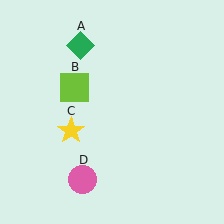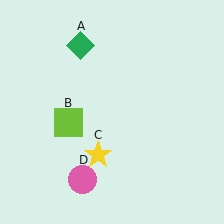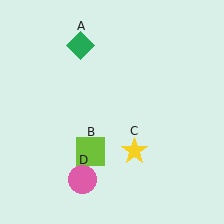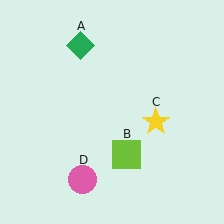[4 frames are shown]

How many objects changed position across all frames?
2 objects changed position: lime square (object B), yellow star (object C).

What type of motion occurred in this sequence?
The lime square (object B), yellow star (object C) rotated counterclockwise around the center of the scene.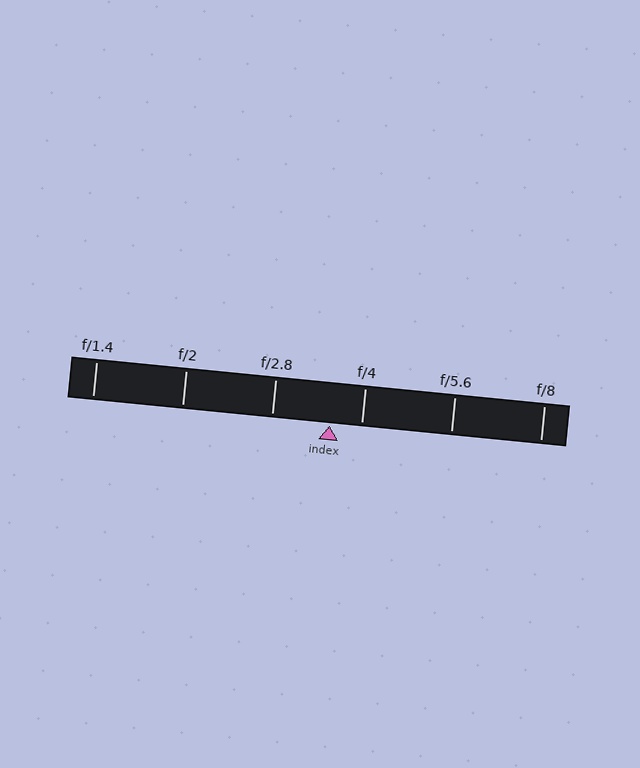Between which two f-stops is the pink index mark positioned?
The index mark is between f/2.8 and f/4.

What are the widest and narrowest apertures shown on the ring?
The widest aperture shown is f/1.4 and the narrowest is f/8.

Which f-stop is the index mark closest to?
The index mark is closest to f/4.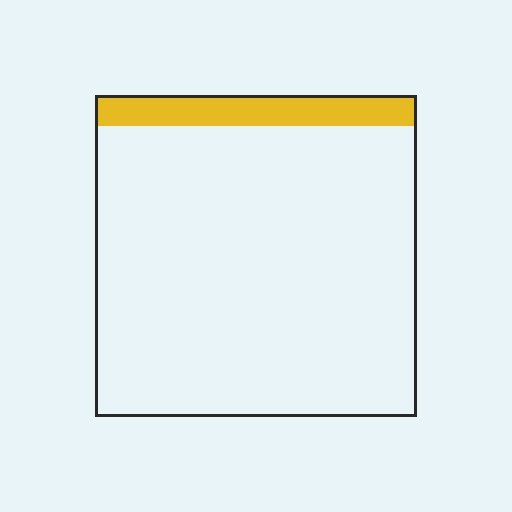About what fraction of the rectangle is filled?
About one tenth (1/10).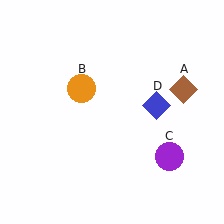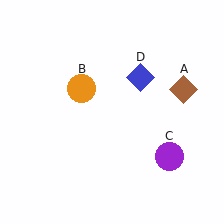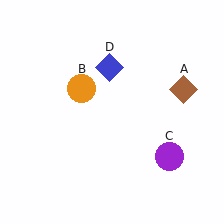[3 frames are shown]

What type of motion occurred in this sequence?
The blue diamond (object D) rotated counterclockwise around the center of the scene.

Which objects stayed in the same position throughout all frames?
Brown diamond (object A) and orange circle (object B) and purple circle (object C) remained stationary.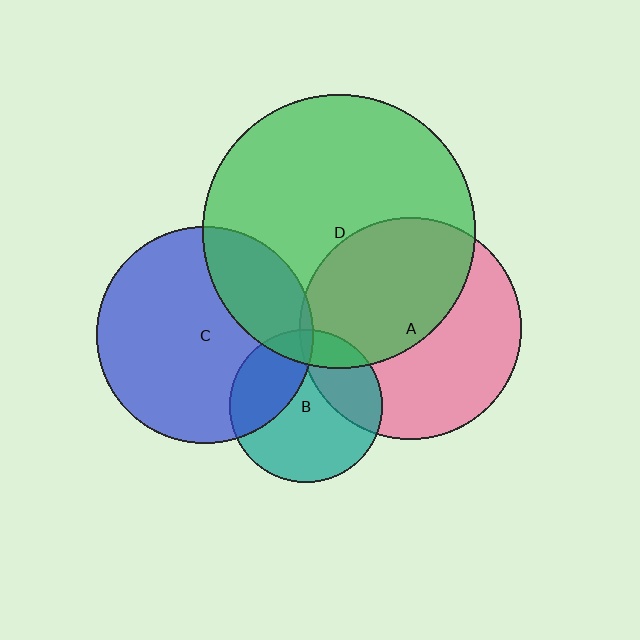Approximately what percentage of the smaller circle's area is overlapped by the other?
Approximately 30%.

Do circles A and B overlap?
Yes.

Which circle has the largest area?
Circle D (green).